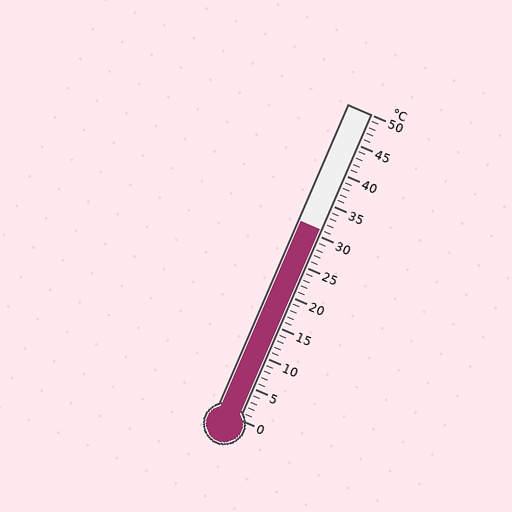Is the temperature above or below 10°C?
The temperature is above 10°C.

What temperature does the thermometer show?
The thermometer shows approximately 31°C.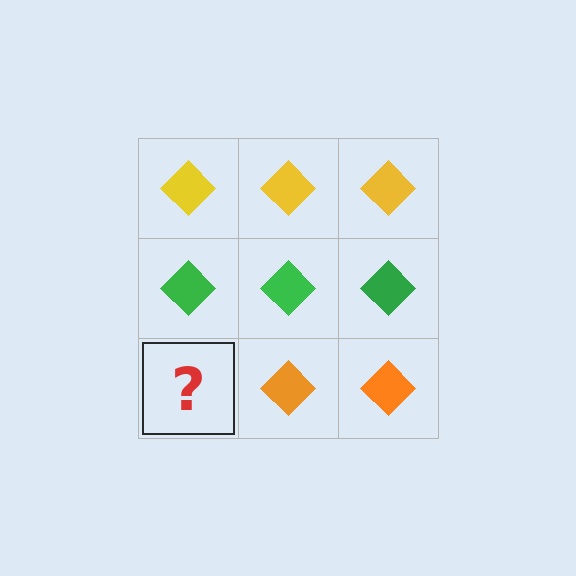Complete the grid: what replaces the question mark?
The question mark should be replaced with an orange diamond.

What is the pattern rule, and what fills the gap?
The rule is that each row has a consistent color. The gap should be filled with an orange diamond.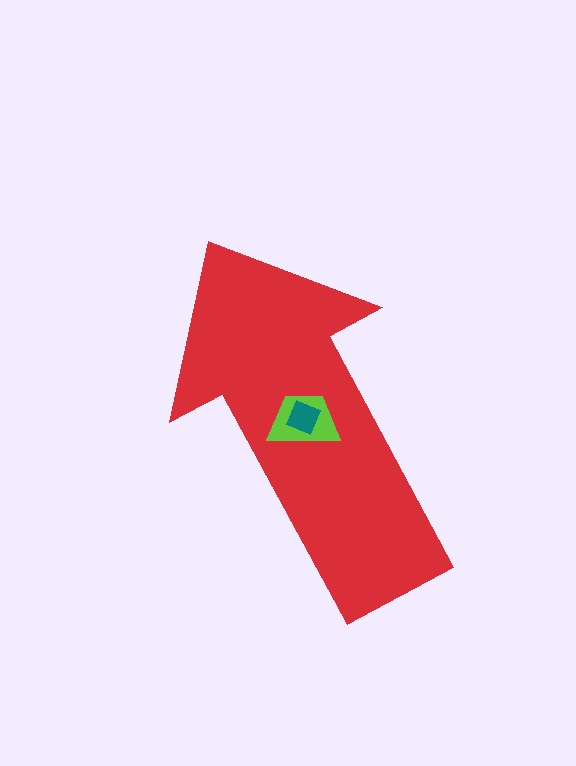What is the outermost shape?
The red arrow.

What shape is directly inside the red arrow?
The lime trapezoid.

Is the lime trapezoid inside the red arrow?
Yes.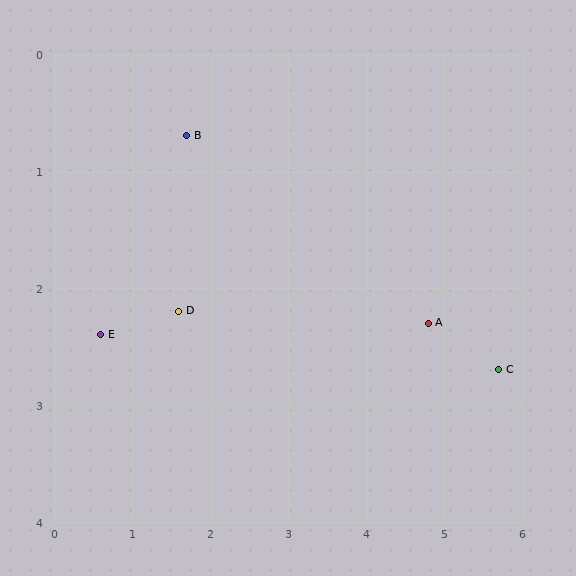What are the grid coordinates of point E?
Point E is at approximately (0.6, 2.4).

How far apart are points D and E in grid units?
Points D and E are about 1.0 grid units apart.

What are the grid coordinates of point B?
Point B is at approximately (1.7, 0.7).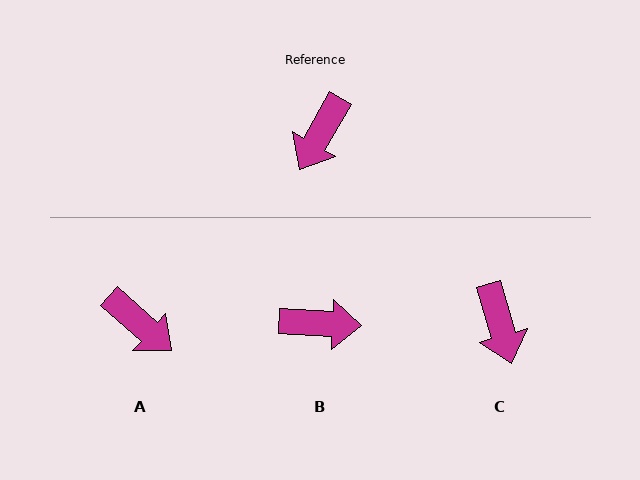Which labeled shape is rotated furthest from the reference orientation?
B, about 117 degrees away.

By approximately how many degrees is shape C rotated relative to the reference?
Approximately 46 degrees counter-clockwise.